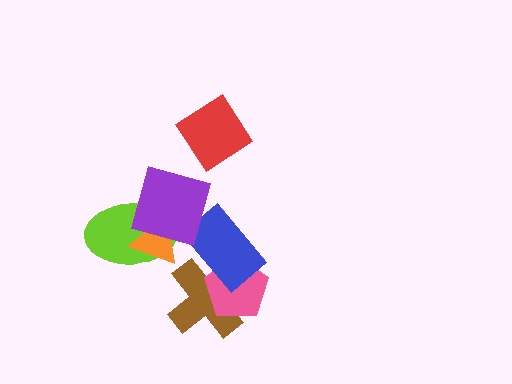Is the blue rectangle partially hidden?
No, no other shape covers it.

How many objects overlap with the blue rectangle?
2 objects overlap with the blue rectangle.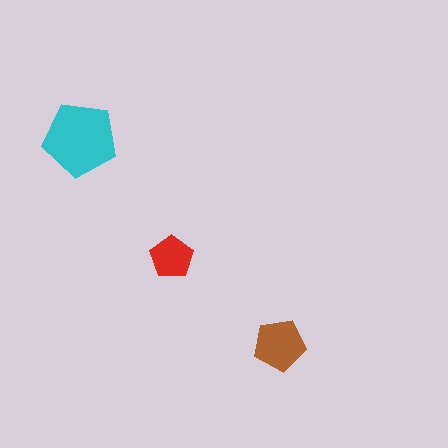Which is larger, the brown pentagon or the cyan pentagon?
The cyan one.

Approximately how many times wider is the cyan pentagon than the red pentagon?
About 1.5 times wider.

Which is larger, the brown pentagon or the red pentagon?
The brown one.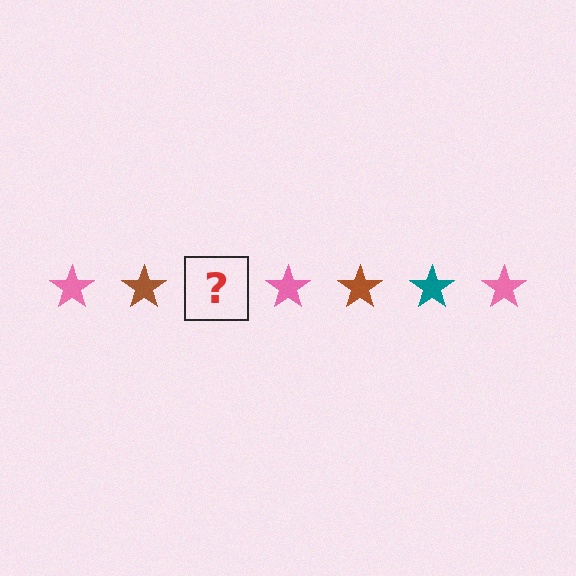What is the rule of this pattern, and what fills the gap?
The rule is that the pattern cycles through pink, brown, teal stars. The gap should be filled with a teal star.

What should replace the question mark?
The question mark should be replaced with a teal star.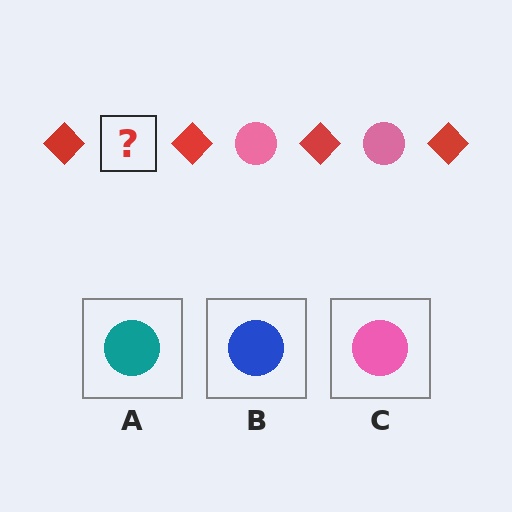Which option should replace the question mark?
Option C.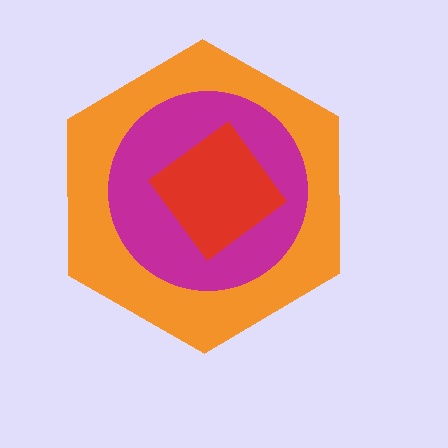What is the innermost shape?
The red diamond.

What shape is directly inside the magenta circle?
The red diamond.